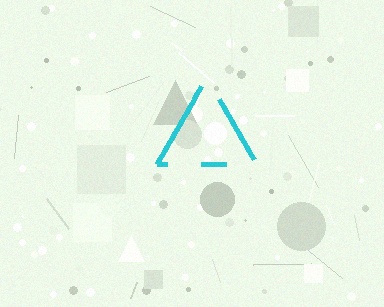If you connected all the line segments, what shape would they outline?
They would outline a triangle.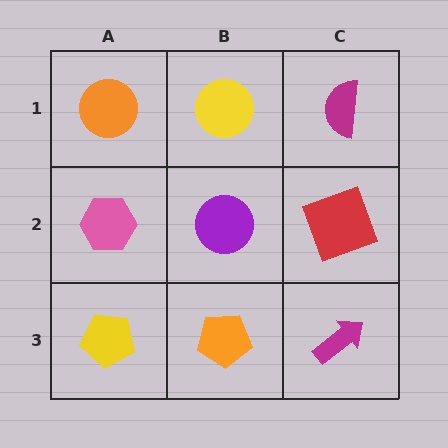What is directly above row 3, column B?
A purple circle.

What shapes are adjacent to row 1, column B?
A purple circle (row 2, column B), an orange circle (row 1, column A), a magenta semicircle (row 1, column C).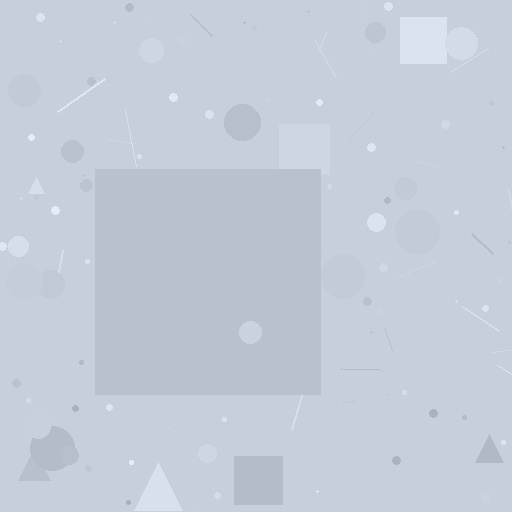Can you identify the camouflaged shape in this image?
The camouflaged shape is a square.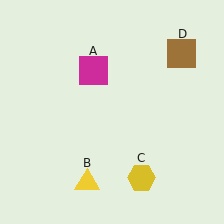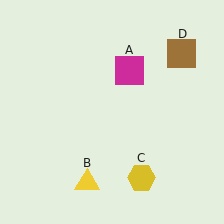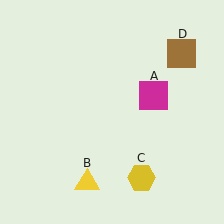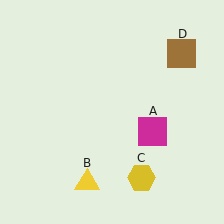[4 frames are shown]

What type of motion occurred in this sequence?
The magenta square (object A) rotated clockwise around the center of the scene.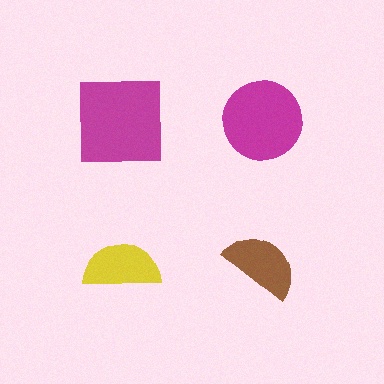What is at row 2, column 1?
A yellow semicircle.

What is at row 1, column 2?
A magenta circle.